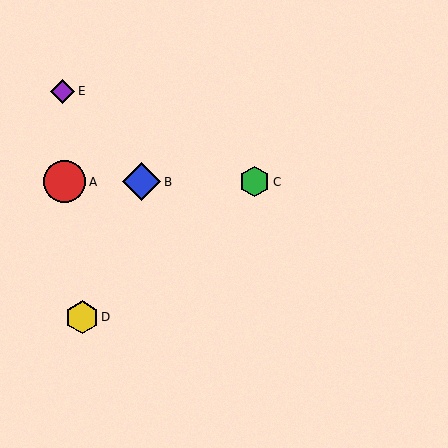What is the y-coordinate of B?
Object B is at y≈182.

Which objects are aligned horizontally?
Objects A, B, C are aligned horizontally.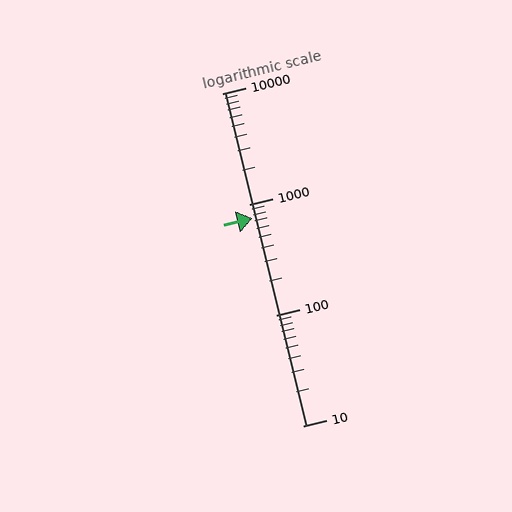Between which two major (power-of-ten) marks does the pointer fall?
The pointer is between 100 and 1000.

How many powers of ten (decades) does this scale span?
The scale spans 3 decades, from 10 to 10000.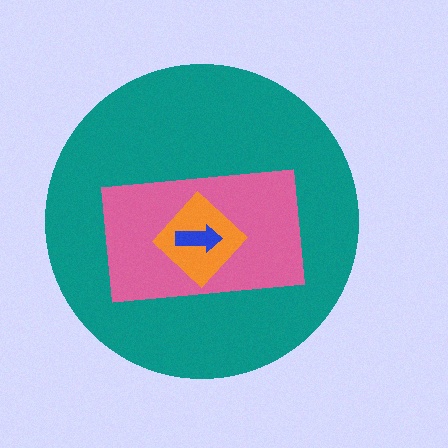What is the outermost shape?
The teal circle.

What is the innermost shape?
The blue arrow.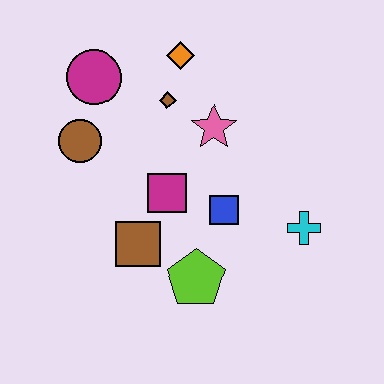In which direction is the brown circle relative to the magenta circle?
The brown circle is below the magenta circle.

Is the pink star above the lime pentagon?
Yes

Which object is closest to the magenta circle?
The brown circle is closest to the magenta circle.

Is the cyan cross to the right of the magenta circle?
Yes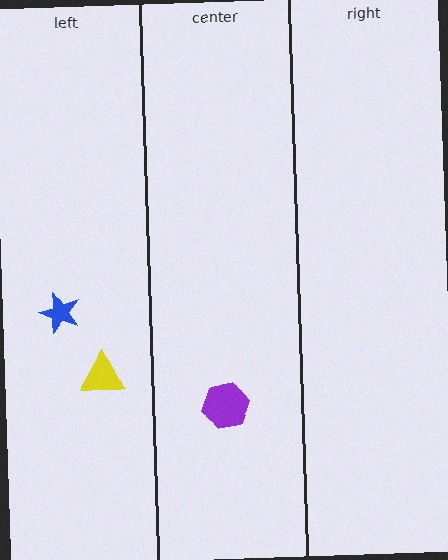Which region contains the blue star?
The left region.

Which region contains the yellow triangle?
The left region.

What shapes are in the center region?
The purple hexagon.